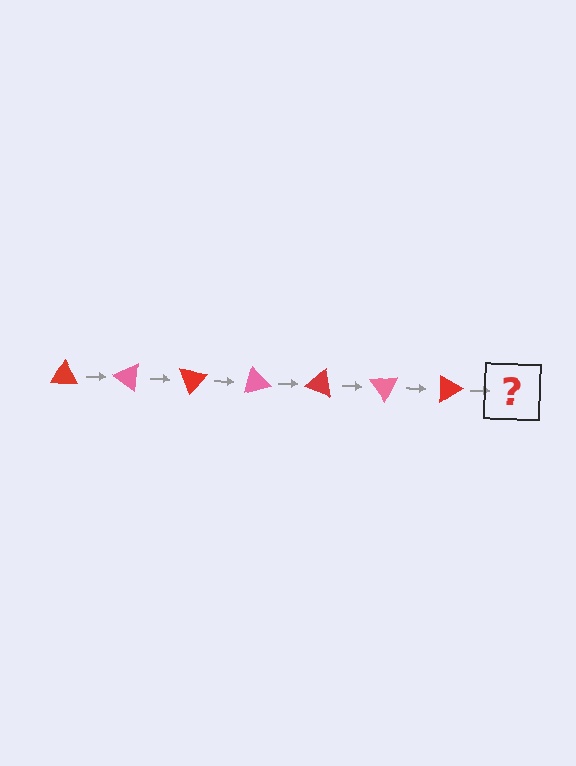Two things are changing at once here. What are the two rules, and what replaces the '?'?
The two rules are that it rotates 35 degrees each step and the color cycles through red and pink. The '?' should be a pink triangle, rotated 245 degrees from the start.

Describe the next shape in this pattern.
It should be a pink triangle, rotated 245 degrees from the start.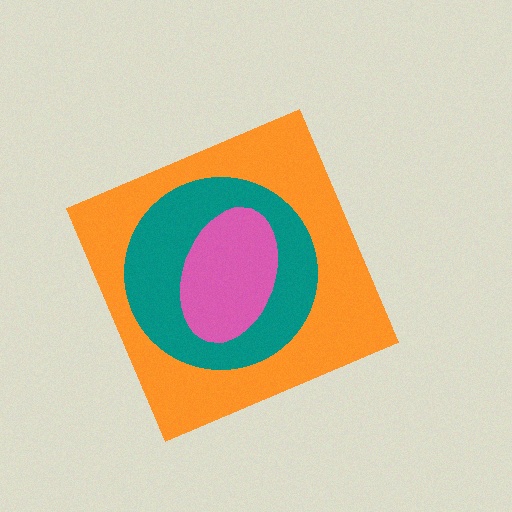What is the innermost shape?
The pink ellipse.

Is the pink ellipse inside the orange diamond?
Yes.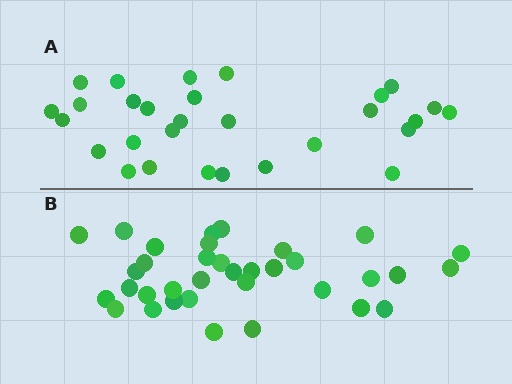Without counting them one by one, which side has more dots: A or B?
Region B (the bottom region) has more dots.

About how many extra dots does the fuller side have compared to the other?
Region B has about 6 more dots than region A.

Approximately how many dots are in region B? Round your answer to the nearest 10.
About 40 dots. (The exact count is 35, which rounds to 40.)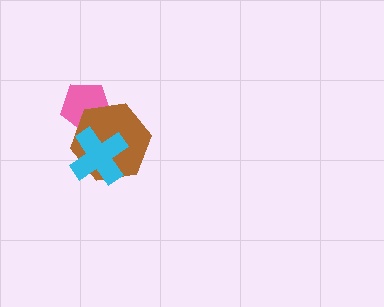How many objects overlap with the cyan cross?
1 object overlaps with the cyan cross.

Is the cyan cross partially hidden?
No, no other shape covers it.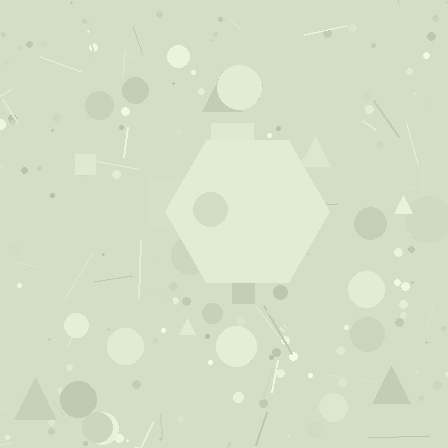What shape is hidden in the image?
A hexagon is hidden in the image.